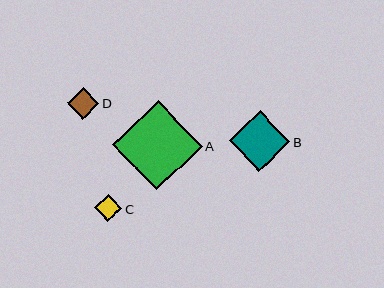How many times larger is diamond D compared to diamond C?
Diamond D is approximately 1.2 times the size of diamond C.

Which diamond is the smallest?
Diamond C is the smallest with a size of approximately 27 pixels.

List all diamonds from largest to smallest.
From largest to smallest: A, B, D, C.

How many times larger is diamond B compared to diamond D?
Diamond B is approximately 1.9 times the size of diamond D.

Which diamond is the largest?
Diamond A is the largest with a size of approximately 90 pixels.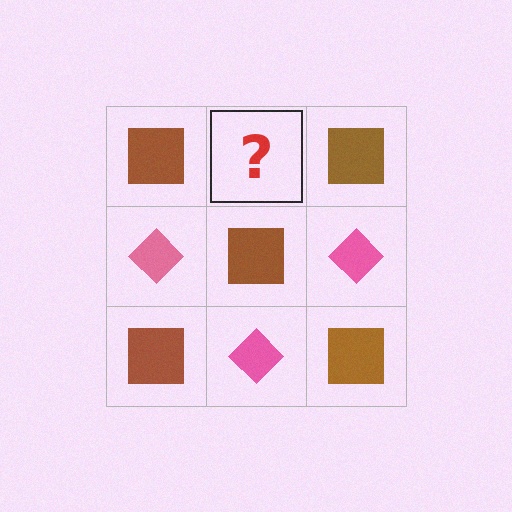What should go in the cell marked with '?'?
The missing cell should contain a pink diamond.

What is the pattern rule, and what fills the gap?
The rule is that it alternates brown square and pink diamond in a checkerboard pattern. The gap should be filled with a pink diamond.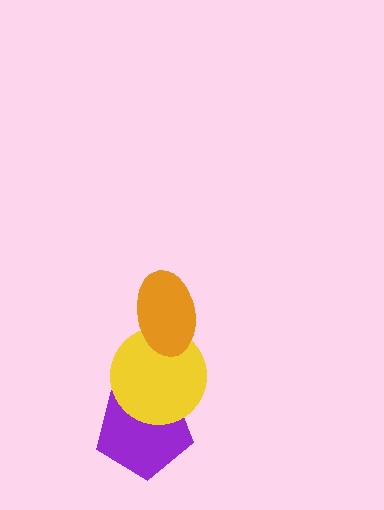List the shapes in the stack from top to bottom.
From top to bottom: the orange ellipse, the yellow circle, the purple pentagon.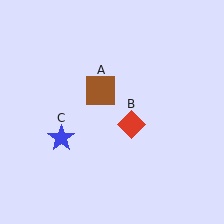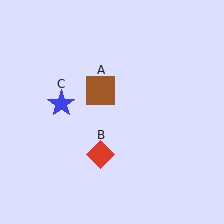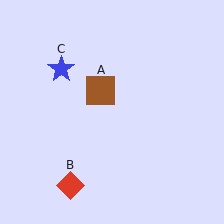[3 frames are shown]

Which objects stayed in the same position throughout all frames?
Brown square (object A) remained stationary.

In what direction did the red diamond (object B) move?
The red diamond (object B) moved down and to the left.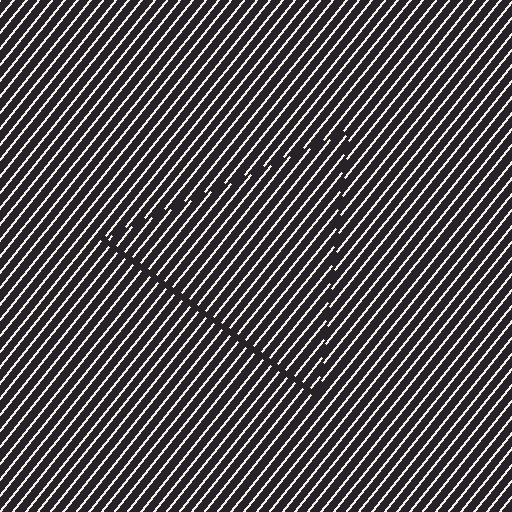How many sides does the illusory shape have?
3 sides — the line-ends trace a triangle.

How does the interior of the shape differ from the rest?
The interior of the shape contains the same grating, shifted by half a period — the contour is defined by the phase discontinuity where line-ends from the inner and outer gratings abut.